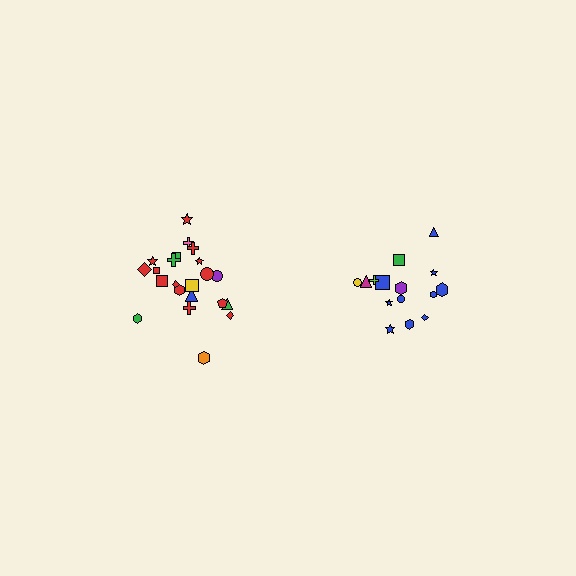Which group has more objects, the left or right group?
The left group.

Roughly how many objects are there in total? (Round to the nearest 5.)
Roughly 35 objects in total.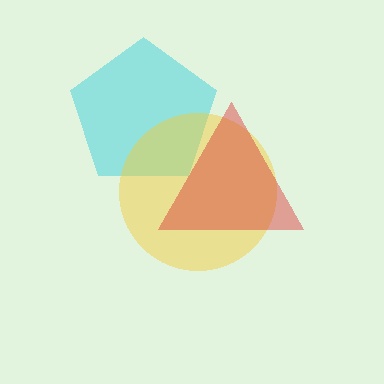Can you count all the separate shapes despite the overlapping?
Yes, there are 3 separate shapes.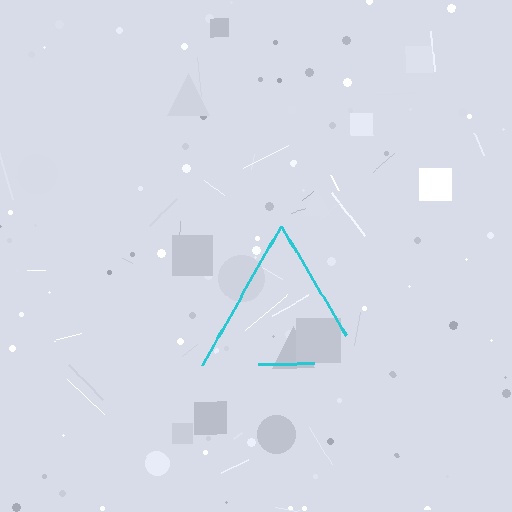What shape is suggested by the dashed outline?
The dashed outline suggests a triangle.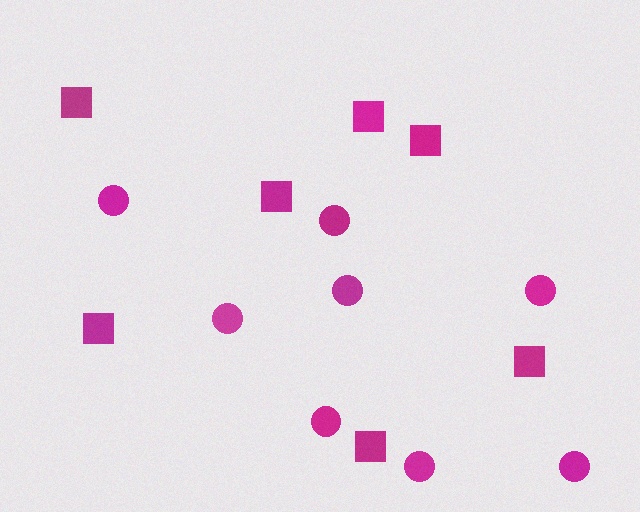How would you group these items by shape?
There are 2 groups: one group of squares (7) and one group of circles (8).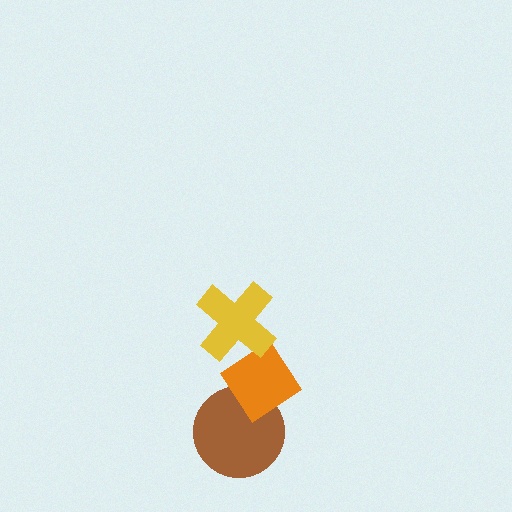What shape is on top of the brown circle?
The orange diamond is on top of the brown circle.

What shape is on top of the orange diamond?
The yellow cross is on top of the orange diamond.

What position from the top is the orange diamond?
The orange diamond is 2nd from the top.